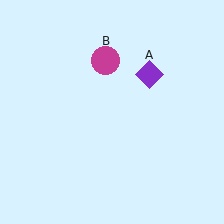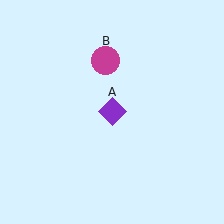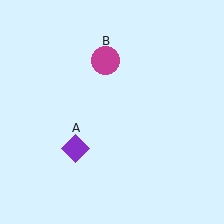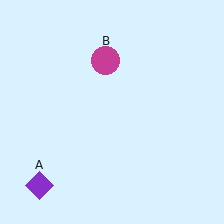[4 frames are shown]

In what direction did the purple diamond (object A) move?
The purple diamond (object A) moved down and to the left.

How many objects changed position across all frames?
1 object changed position: purple diamond (object A).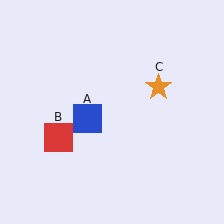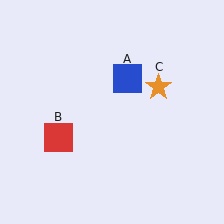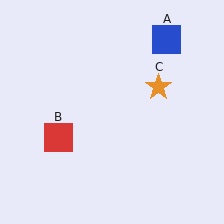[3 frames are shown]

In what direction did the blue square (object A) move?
The blue square (object A) moved up and to the right.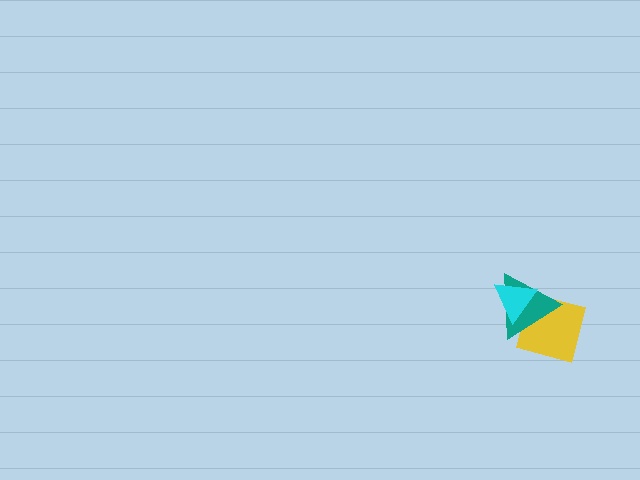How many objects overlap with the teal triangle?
2 objects overlap with the teal triangle.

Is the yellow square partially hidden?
Yes, it is partially covered by another shape.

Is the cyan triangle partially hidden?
No, no other shape covers it.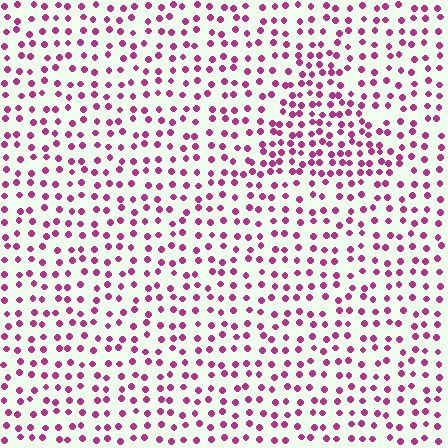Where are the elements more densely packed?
The elements are more densely packed inside the triangle boundary.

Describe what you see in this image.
The image contains small magenta elements arranged at two different densities. A triangle-shaped region is visible where the elements are more densely packed than the surrounding area.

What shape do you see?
I see a triangle.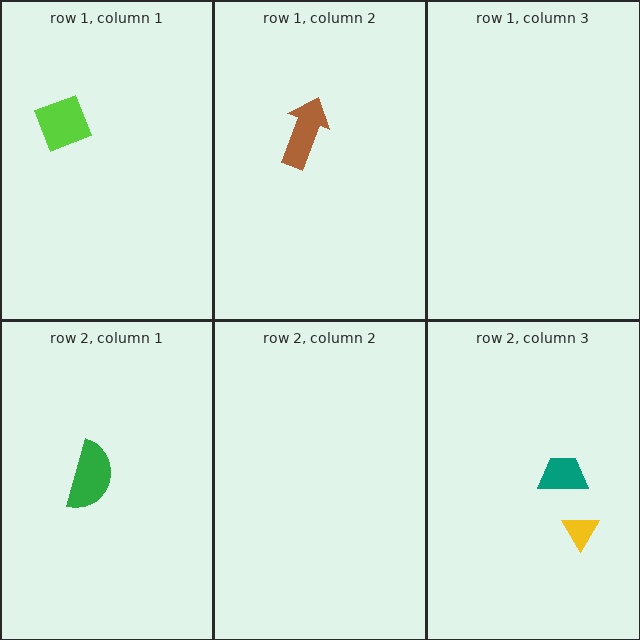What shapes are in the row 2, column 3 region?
The teal trapezoid, the yellow triangle.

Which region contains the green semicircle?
The row 2, column 1 region.